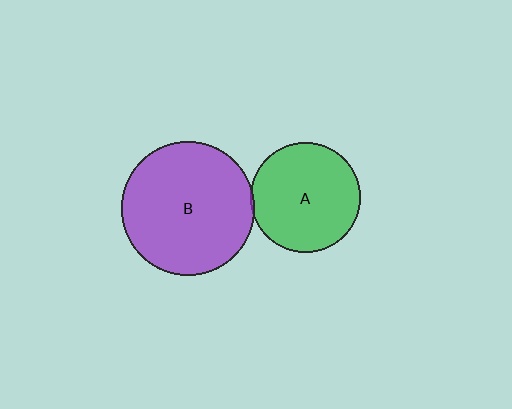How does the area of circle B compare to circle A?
Approximately 1.5 times.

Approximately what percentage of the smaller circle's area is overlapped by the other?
Approximately 5%.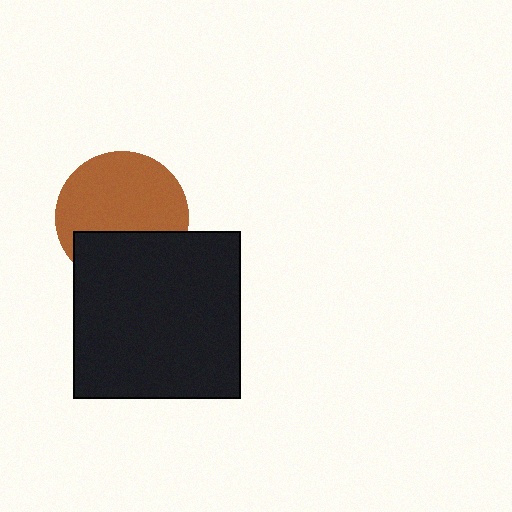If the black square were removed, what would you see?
You would see the complete brown circle.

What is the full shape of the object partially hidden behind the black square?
The partially hidden object is a brown circle.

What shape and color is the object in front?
The object in front is a black square.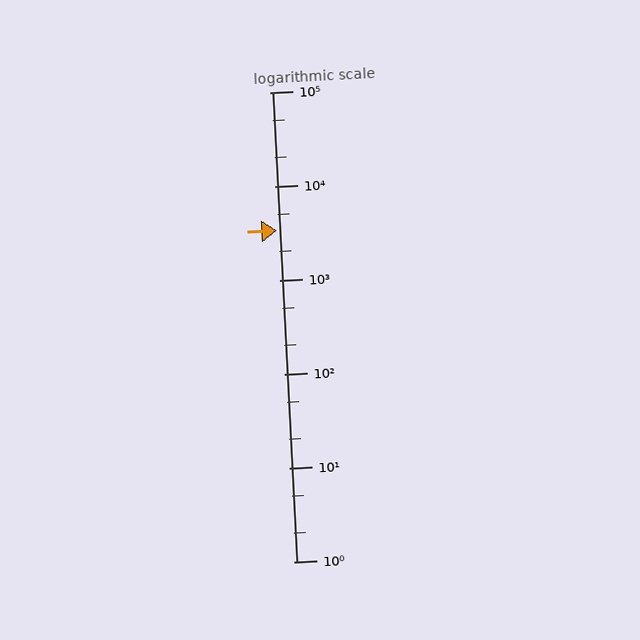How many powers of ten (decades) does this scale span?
The scale spans 5 decades, from 1 to 100000.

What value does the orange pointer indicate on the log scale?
The pointer indicates approximately 3400.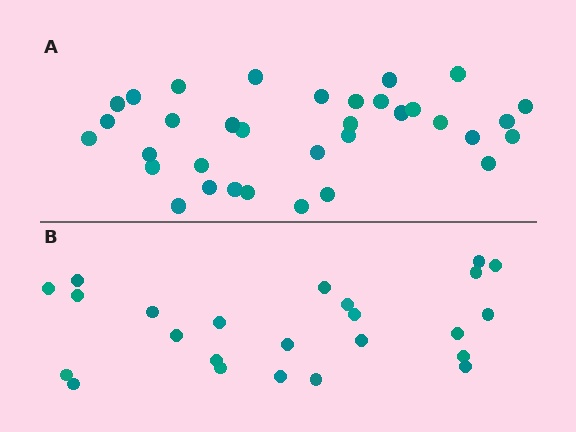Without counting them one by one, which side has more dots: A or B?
Region A (the top region) has more dots.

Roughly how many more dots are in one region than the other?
Region A has roughly 10 or so more dots than region B.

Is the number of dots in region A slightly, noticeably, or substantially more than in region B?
Region A has noticeably more, but not dramatically so. The ratio is roughly 1.4 to 1.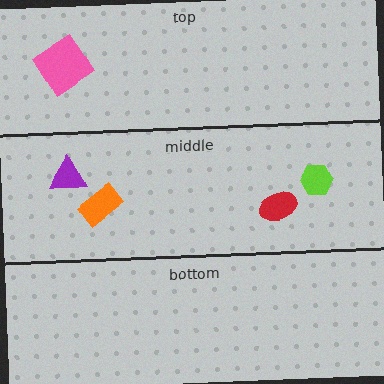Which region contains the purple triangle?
The middle region.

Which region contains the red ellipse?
The middle region.